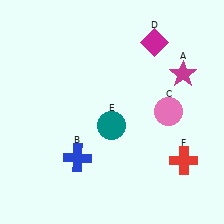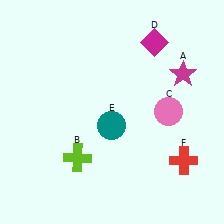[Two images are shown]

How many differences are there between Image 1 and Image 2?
There is 1 difference between the two images.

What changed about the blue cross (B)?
In Image 1, B is blue. In Image 2, it changed to lime.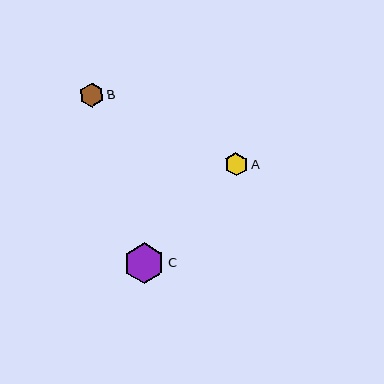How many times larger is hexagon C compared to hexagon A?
Hexagon C is approximately 1.7 times the size of hexagon A.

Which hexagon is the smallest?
Hexagon A is the smallest with a size of approximately 23 pixels.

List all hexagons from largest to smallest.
From largest to smallest: C, B, A.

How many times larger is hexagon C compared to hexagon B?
Hexagon C is approximately 1.7 times the size of hexagon B.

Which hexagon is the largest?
Hexagon C is the largest with a size of approximately 41 pixels.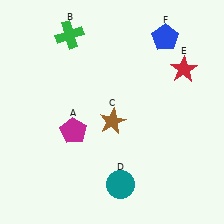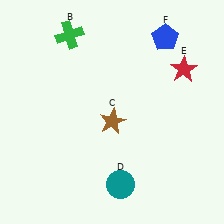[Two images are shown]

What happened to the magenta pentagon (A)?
The magenta pentagon (A) was removed in Image 2. It was in the bottom-left area of Image 1.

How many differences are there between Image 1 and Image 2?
There is 1 difference between the two images.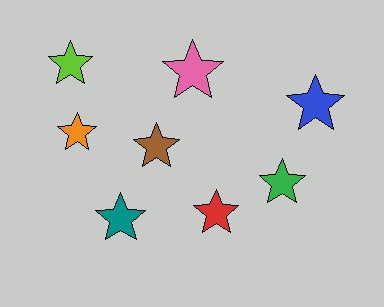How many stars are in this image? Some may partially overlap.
There are 8 stars.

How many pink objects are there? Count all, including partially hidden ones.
There is 1 pink object.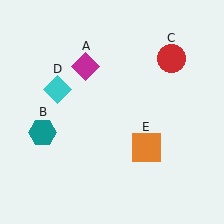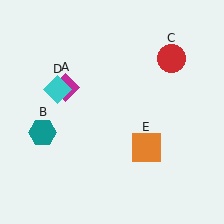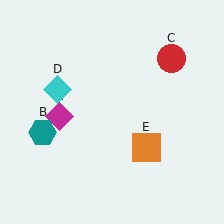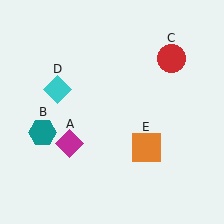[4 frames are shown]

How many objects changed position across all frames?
1 object changed position: magenta diamond (object A).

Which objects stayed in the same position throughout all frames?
Teal hexagon (object B) and red circle (object C) and cyan diamond (object D) and orange square (object E) remained stationary.